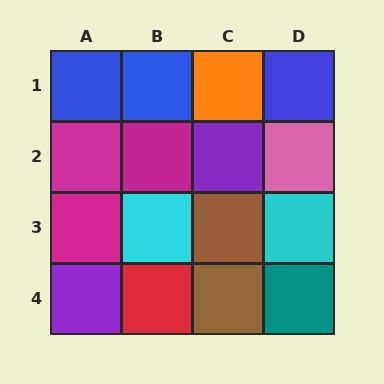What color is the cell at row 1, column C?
Orange.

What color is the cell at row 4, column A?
Purple.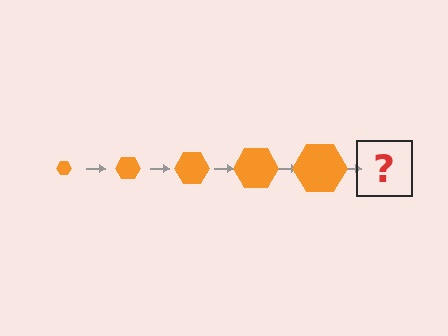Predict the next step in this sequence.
The next step is an orange hexagon, larger than the previous one.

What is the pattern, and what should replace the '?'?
The pattern is that the hexagon gets progressively larger each step. The '?' should be an orange hexagon, larger than the previous one.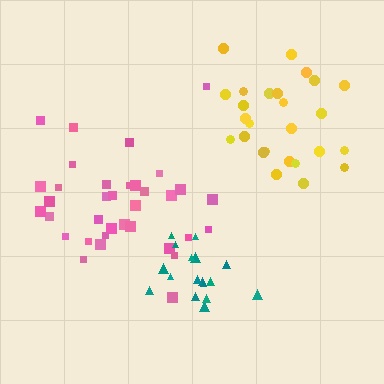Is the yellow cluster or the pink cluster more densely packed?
Yellow.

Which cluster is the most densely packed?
Teal.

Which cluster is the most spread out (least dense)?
Pink.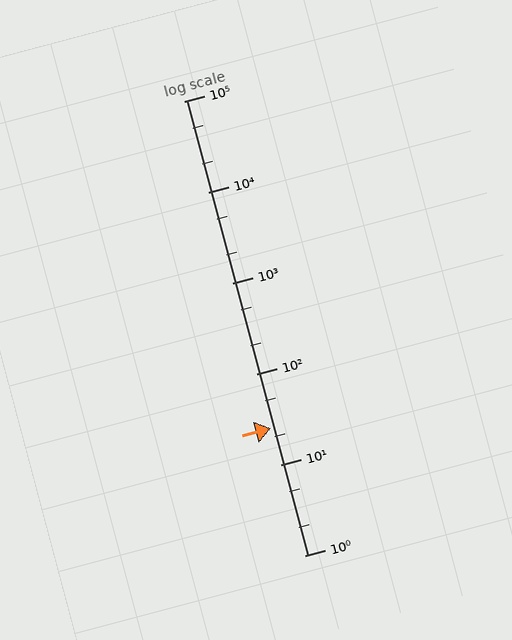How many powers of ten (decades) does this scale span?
The scale spans 5 decades, from 1 to 100000.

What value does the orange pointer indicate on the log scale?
The pointer indicates approximately 25.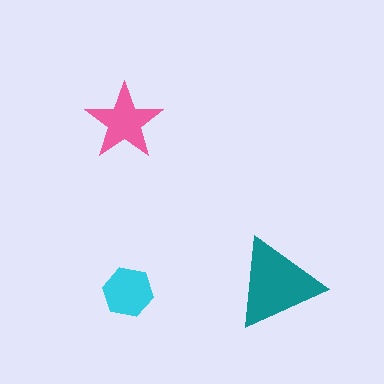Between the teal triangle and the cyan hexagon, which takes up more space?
The teal triangle.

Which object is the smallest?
The cyan hexagon.